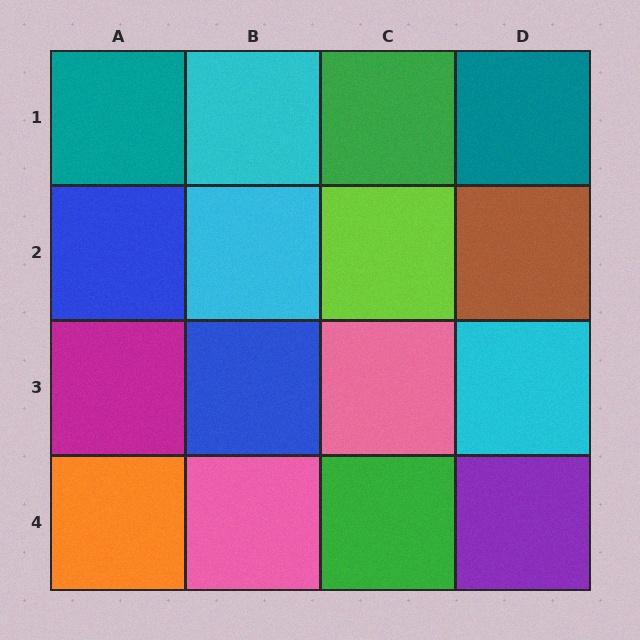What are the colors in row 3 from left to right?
Magenta, blue, pink, cyan.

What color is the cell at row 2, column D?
Brown.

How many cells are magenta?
1 cell is magenta.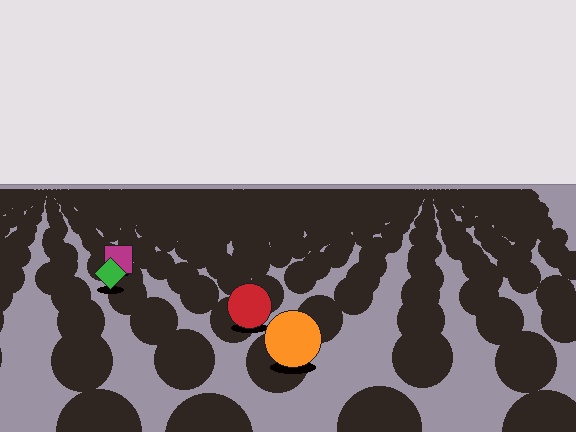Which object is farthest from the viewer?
The magenta square is farthest from the viewer. It appears smaller and the ground texture around it is denser.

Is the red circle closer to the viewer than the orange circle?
No. The orange circle is closer — you can tell from the texture gradient: the ground texture is coarser near it.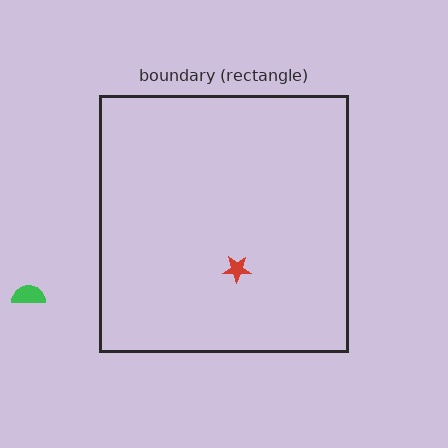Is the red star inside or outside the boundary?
Inside.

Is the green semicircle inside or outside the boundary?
Outside.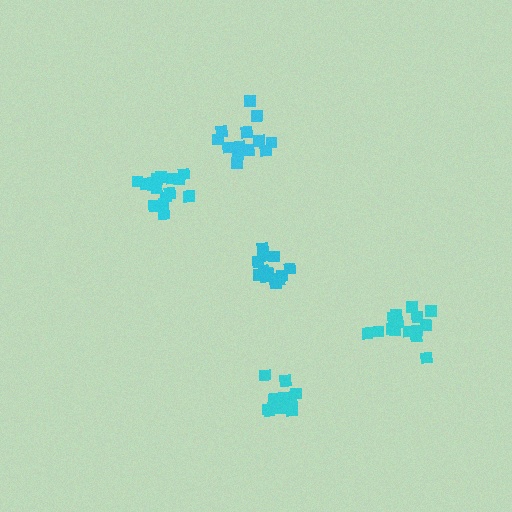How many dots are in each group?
Group 1: 15 dots, Group 2: 13 dots, Group 3: 13 dots, Group 4: 15 dots, Group 5: 13 dots (69 total).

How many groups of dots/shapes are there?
There are 5 groups.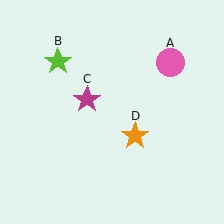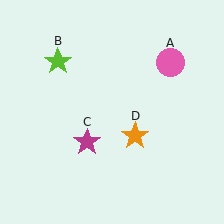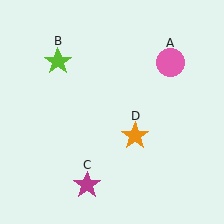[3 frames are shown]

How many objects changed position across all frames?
1 object changed position: magenta star (object C).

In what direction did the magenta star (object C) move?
The magenta star (object C) moved down.